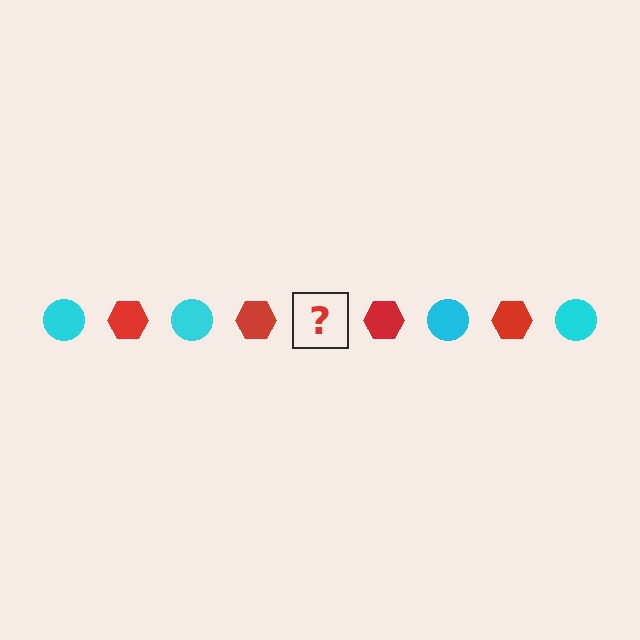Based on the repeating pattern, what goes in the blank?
The blank should be a cyan circle.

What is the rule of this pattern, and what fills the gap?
The rule is that the pattern alternates between cyan circle and red hexagon. The gap should be filled with a cyan circle.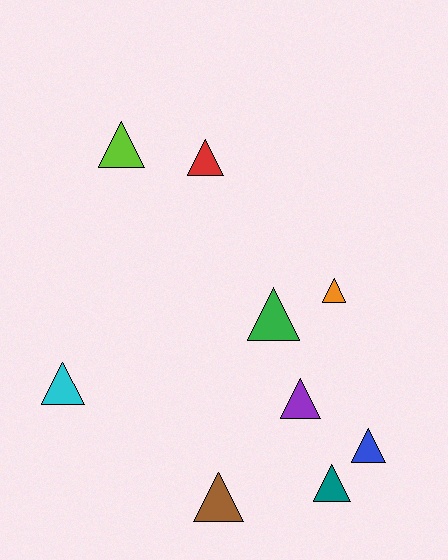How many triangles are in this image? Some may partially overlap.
There are 9 triangles.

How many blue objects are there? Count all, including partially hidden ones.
There is 1 blue object.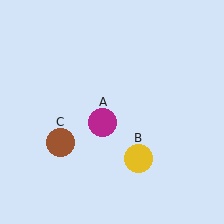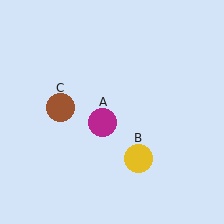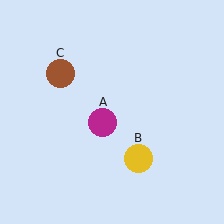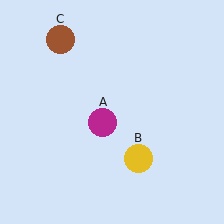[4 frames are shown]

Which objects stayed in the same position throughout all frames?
Magenta circle (object A) and yellow circle (object B) remained stationary.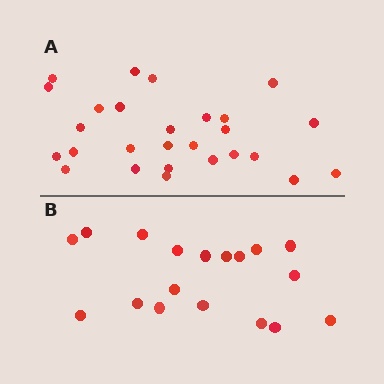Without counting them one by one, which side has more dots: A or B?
Region A (the top region) has more dots.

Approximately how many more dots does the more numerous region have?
Region A has roughly 8 or so more dots than region B.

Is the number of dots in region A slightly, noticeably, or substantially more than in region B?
Region A has substantially more. The ratio is roughly 1.5 to 1.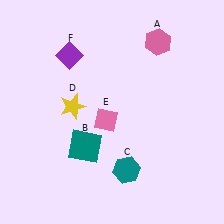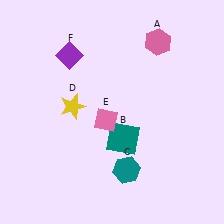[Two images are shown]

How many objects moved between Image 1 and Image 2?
1 object moved between the two images.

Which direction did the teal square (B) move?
The teal square (B) moved right.